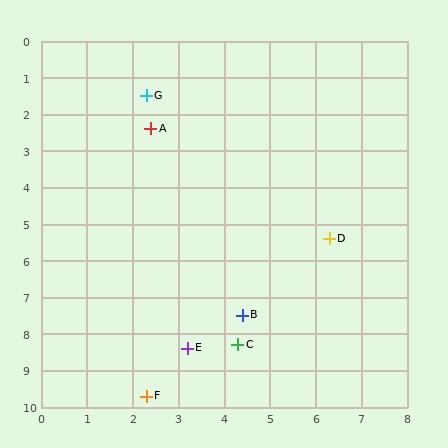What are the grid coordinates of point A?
Point A is at approximately (2.4, 2.4).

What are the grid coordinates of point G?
Point G is at approximately (2.3, 1.5).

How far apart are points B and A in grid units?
Points B and A are about 5.5 grid units apart.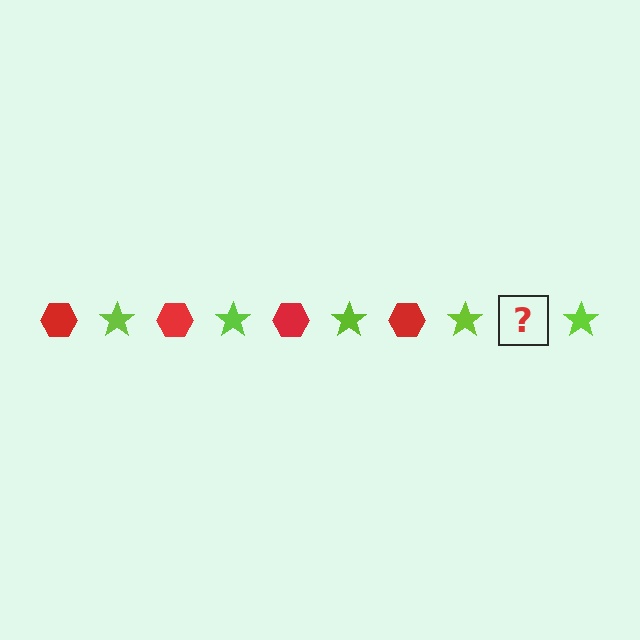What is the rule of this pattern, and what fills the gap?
The rule is that the pattern alternates between red hexagon and lime star. The gap should be filled with a red hexagon.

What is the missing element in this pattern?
The missing element is a red hexagon.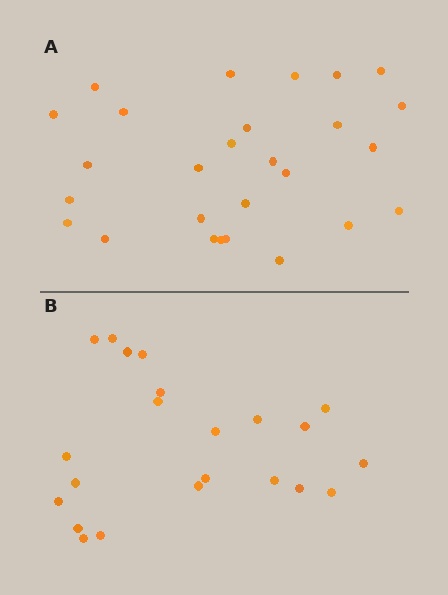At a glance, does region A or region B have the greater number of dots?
Region A (the top region) has more dots.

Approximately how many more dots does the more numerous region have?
Region A has about 5 more dots than region B.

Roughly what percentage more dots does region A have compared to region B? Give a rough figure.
About 25% more.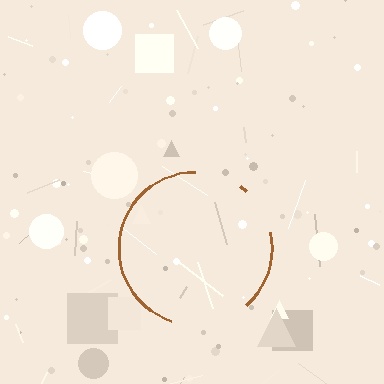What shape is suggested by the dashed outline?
The dashed outline suggests a circle.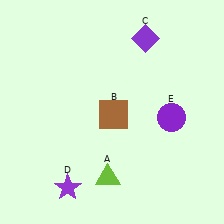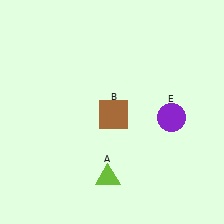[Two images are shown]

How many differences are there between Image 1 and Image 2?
There are 2 differences between the two images.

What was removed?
The purple star (D), the purple diamond (C) were removed in Image 2.